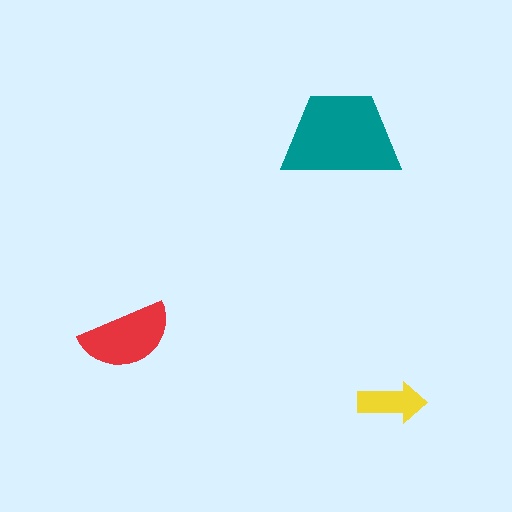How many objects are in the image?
There are 3 objects in the image.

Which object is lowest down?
The yellow arrow is bottommost.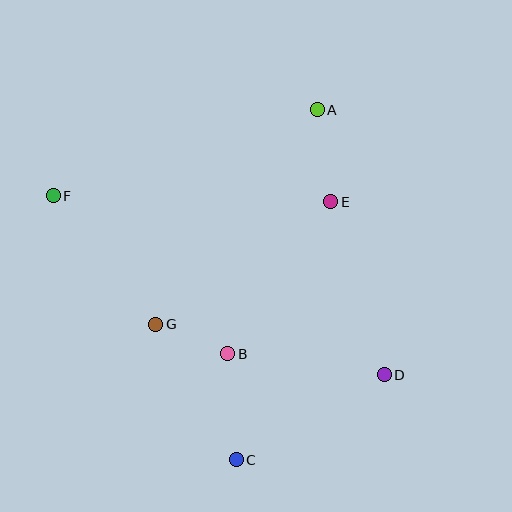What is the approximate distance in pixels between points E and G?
The distance between E and G is approximately 213 pixels.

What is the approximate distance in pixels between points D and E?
The distance between D and E is approximately 181 pixels.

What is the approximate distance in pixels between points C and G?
The distance between C and G is approximately 158 pixels.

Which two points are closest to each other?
Points B and G are closest to each other.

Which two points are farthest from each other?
Points D and F are farthest from each other.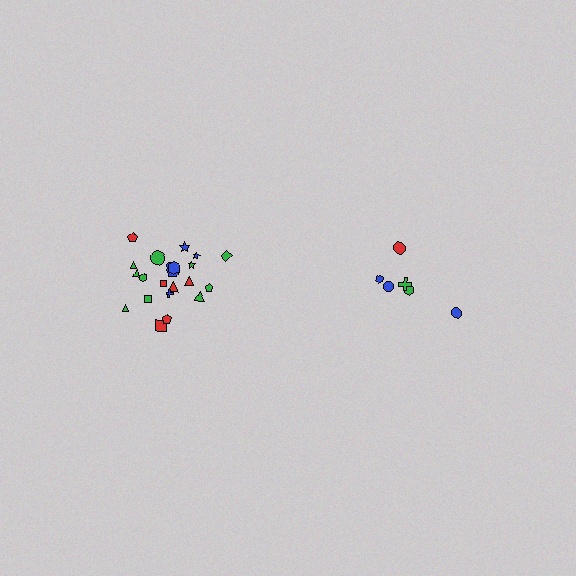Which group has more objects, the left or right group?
The left group.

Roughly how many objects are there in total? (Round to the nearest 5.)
Roughly 30 objects in total.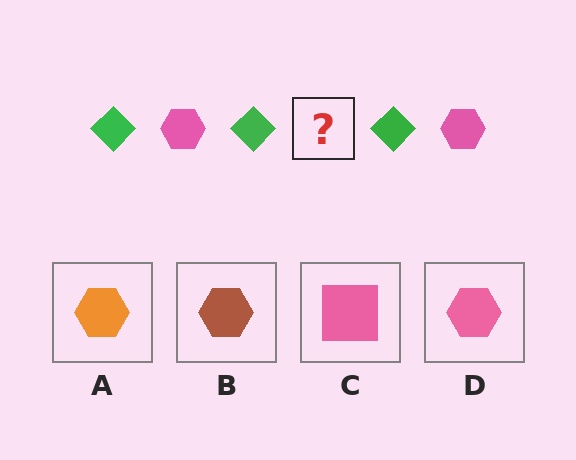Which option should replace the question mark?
Option D.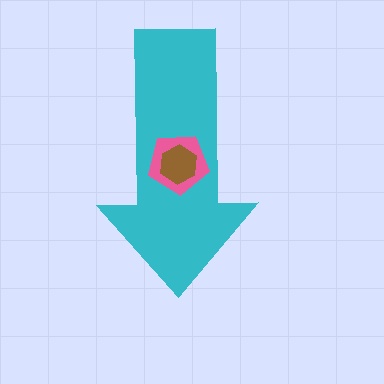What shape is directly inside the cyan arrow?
The pink pentagon.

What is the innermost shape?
The brown hexagon.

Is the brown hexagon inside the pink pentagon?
Yes.